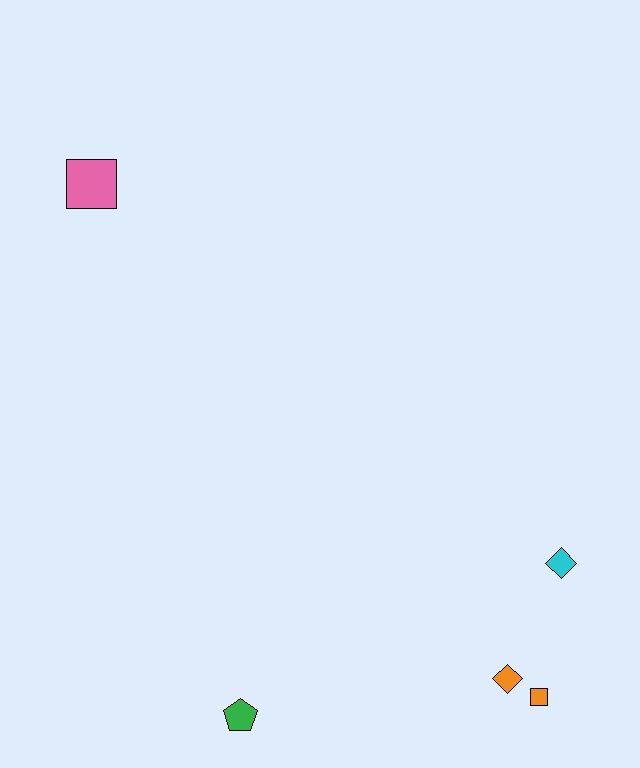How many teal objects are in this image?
There are no teal objects.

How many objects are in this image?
There are 5 objects.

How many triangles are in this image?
There are no triangles.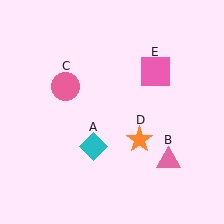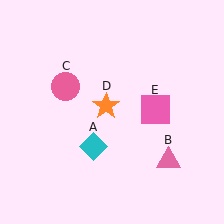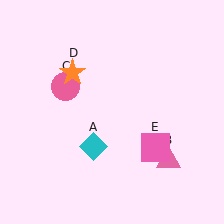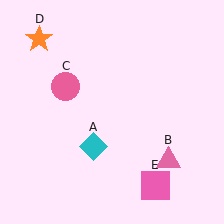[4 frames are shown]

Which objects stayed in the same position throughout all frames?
Cyan diamond (object A) and pink triangle (object B) and pink circle (object C) remained stationary.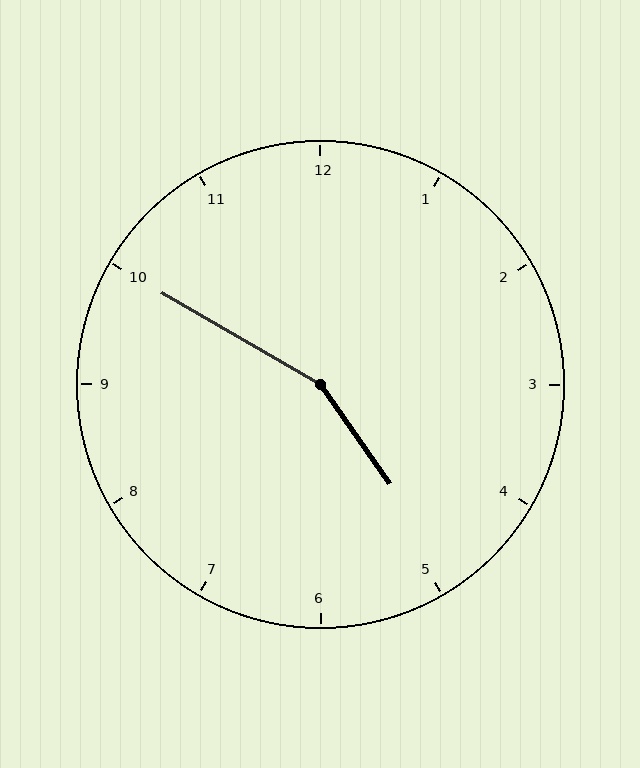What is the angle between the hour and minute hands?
Approximately 155 degrees.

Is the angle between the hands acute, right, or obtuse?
It is obtuse.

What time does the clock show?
4:50.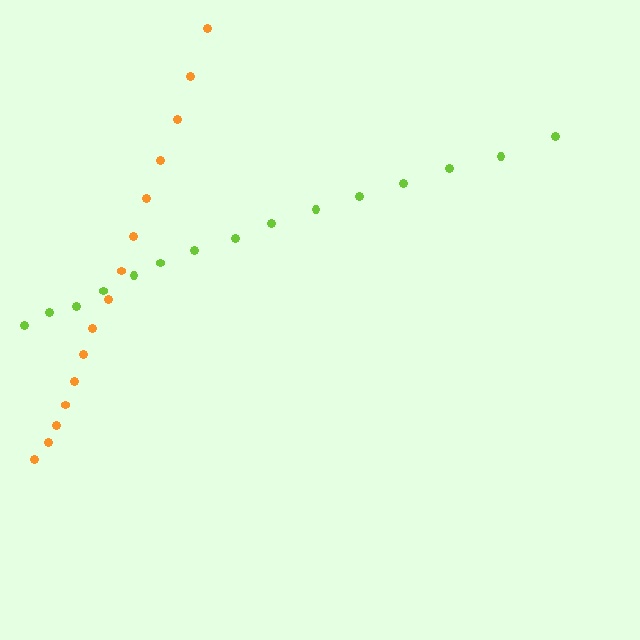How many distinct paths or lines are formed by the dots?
There are 2 distinct paths.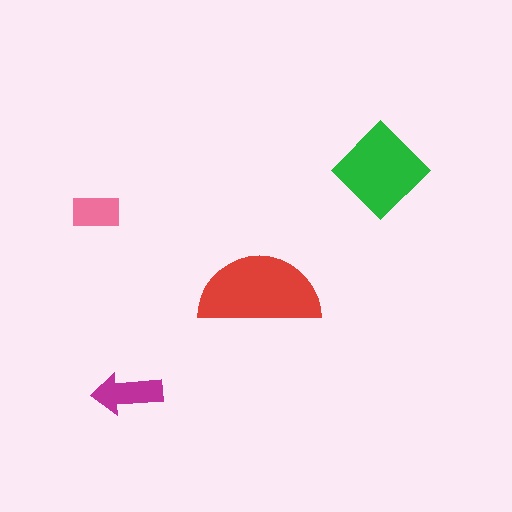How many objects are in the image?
There are 4 objects in the image.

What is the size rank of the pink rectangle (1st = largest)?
4th.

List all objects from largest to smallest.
The red semicircle, the green diamond, the magenta arrow, the pink rectangle.